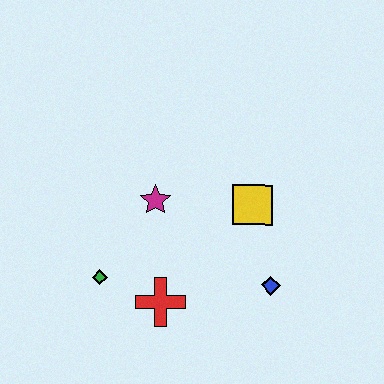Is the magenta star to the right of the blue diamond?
No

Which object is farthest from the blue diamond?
The green diamond is farthest from the blue diamond.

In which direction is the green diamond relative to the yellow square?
The green diamond is to the left of the yellow square.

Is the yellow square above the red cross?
Yes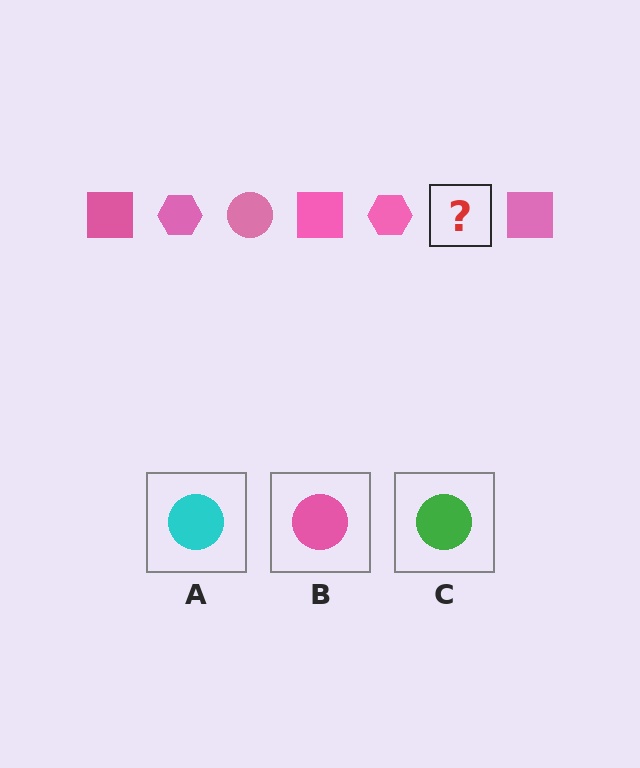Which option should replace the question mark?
Option B.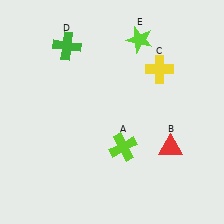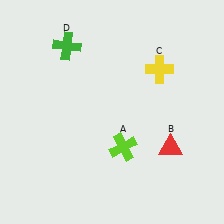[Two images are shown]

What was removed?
The lime star (E) was removed in Image 2.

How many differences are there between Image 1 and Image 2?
There is 1 difference between the two images.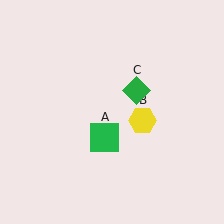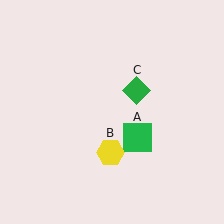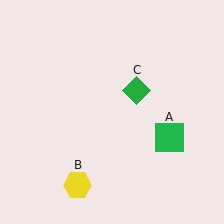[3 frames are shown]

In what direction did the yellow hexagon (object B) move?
The yellow hexagon (object B) moved down and to the left.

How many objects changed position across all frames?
2 objects changed position: green square (object A), yellow hexagon (object B).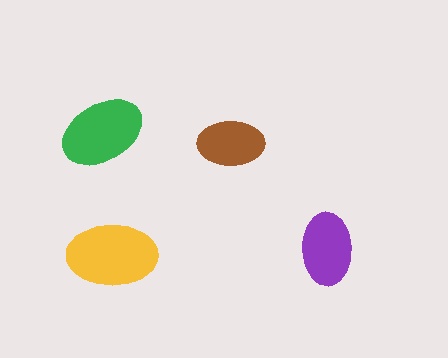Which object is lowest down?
The yellow ellipse is bottommost.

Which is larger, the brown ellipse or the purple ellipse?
The purple one.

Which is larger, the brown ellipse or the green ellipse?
The green one.